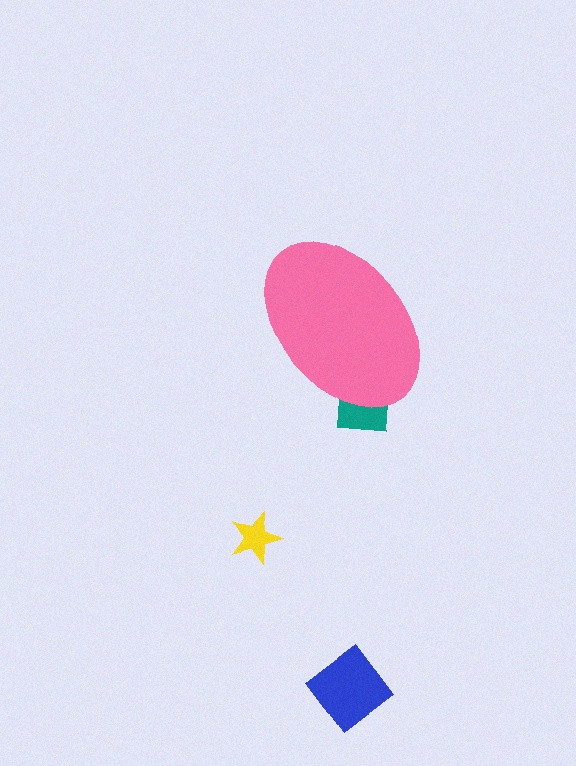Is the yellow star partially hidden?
No, the yellow star is fully visible.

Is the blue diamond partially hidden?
No, the blue diamond is fully visible.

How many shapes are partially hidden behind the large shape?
1 shape is partially hidden.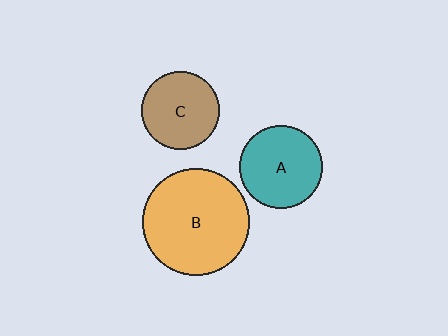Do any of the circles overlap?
No, none of the circles overlap.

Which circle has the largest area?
Circle B (orange).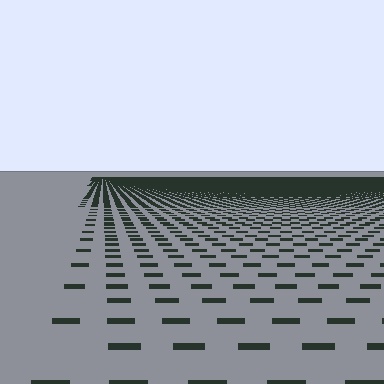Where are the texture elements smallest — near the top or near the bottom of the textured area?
Near the top.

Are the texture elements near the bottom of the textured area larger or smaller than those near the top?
Larger. Near the bottom, elements are closer to the viewer and appear at a bigger on-screen size.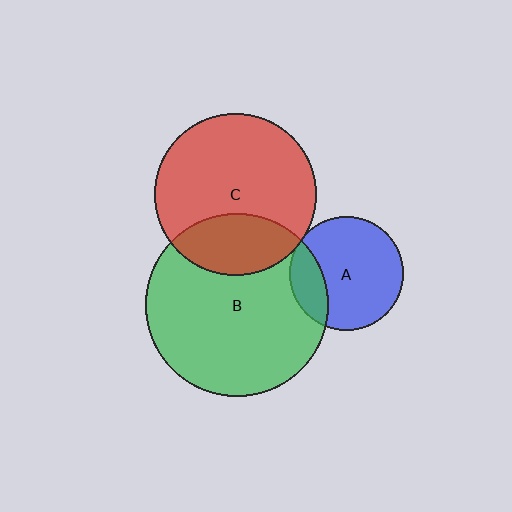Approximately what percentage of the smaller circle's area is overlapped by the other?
Approximately 20%.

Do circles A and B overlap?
Yes.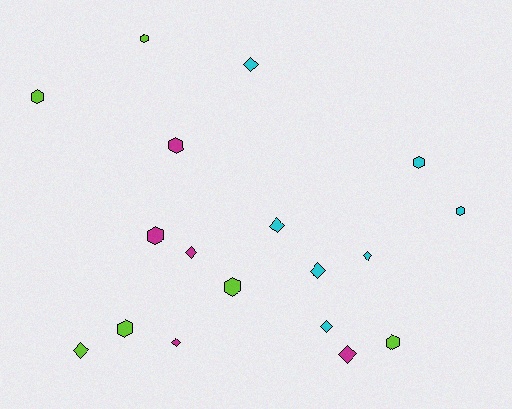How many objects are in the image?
There are 18 objects.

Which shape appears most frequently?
Hexagon, with 9 objects.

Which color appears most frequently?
Cyan, with 7 objects.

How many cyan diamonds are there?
There are 5 cyan diamonds.